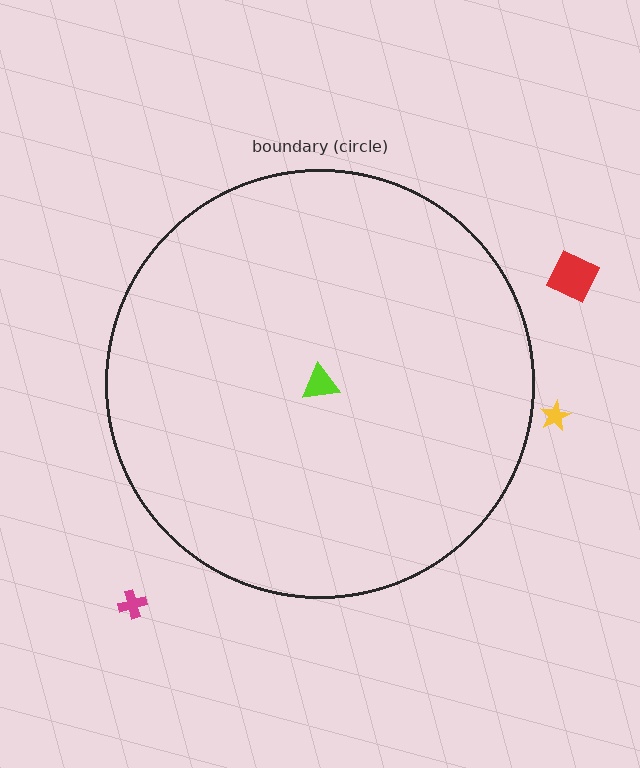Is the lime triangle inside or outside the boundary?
Inside.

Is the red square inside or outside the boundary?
Outside.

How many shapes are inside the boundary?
1 inside, 3 outside.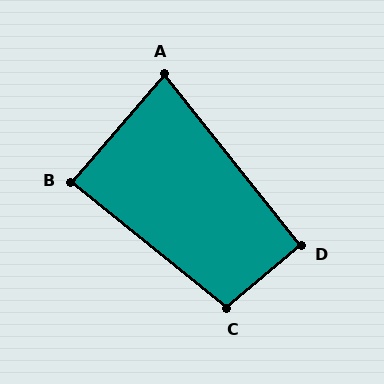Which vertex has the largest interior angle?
C, at approximately 101 degrees.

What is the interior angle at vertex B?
Approximately 88 degrees (approximately right).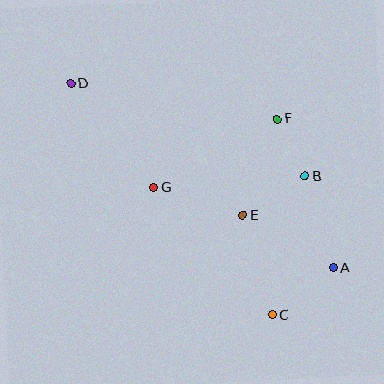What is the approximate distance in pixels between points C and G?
The distance between C and G is approximately 174 pixels.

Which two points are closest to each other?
Points B and F are closest to each other.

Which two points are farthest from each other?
Points A and D are farthest from each other.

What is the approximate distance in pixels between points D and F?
The distance between D and F is approximately 210 pixels.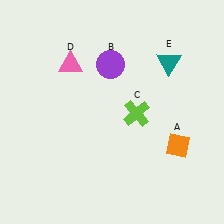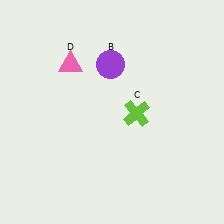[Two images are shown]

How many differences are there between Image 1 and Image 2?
There are 2 differences between the two images.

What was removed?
The orange diamond (A), the teal triangle (E) were removed in Image 2.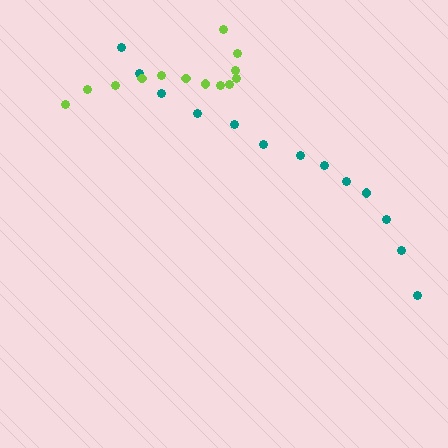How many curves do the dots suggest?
There are 2 distinct paths.